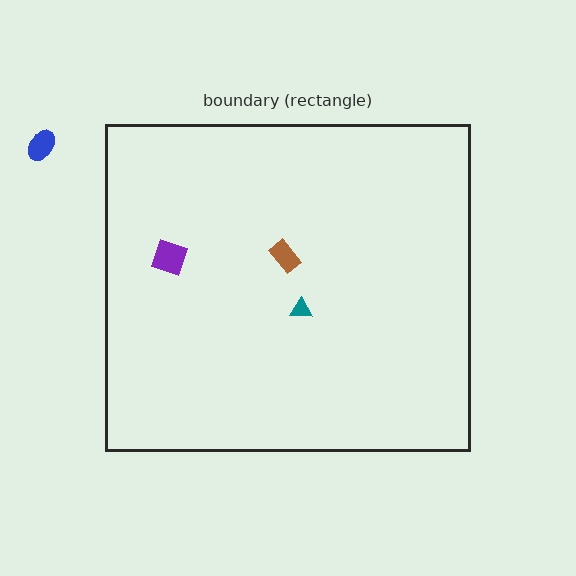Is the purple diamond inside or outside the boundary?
Inside.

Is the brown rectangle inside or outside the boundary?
Inside.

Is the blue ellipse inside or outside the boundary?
Outside.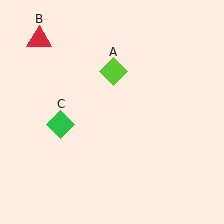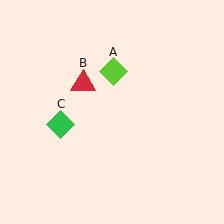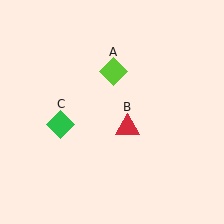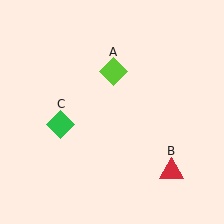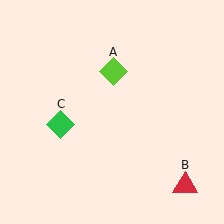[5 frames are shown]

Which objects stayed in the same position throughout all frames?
Lime diamond (object A) and green diamond (object C) remained stationary.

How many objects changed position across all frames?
1 object changed position: red triangle (object B).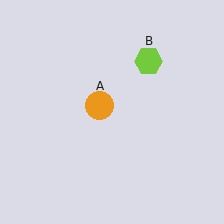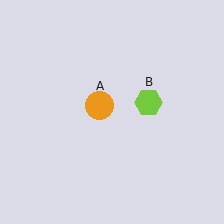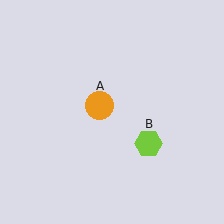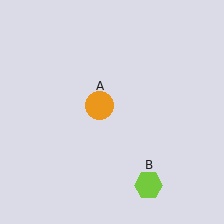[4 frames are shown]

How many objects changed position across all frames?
1 object changed position: lime hexagon (object B).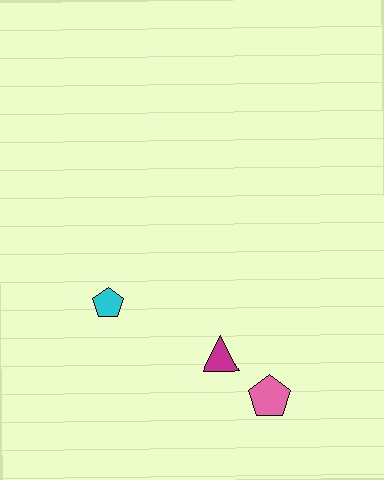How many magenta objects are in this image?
There is 1 magenta object.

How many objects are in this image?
There are 3 objects.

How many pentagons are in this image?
There are 2 pentagons.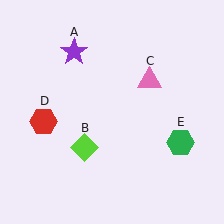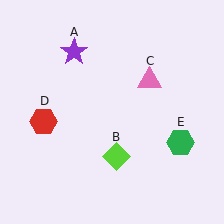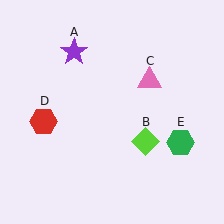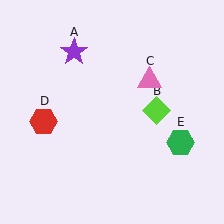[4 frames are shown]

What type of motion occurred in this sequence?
The lime diamond (object B) rotated counterclockwise around the center of the scene.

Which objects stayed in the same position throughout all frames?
Purple star (object A) and pink triangle (object C) and red hexagon (object D) and green hexagon (object E) remained stationary.